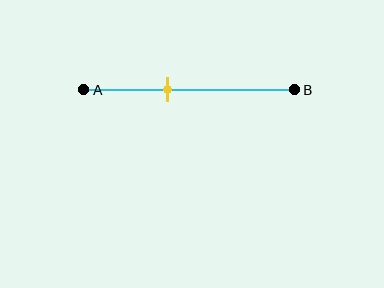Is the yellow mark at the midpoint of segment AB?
No, the mark is at about 40% from A, not at the 50% midpoint.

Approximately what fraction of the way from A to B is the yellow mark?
The yellow mark is approximately 40% of the way from A to B.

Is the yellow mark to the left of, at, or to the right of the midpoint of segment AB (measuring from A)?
The yellow mark is to the left of the midpoint of segment AB.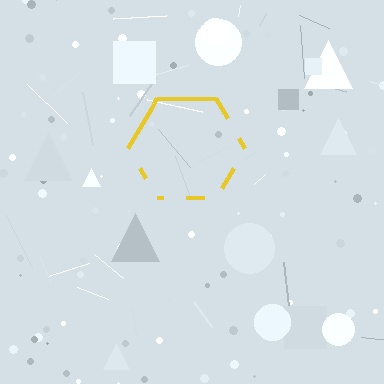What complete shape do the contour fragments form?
The contour fragments form a hexagon.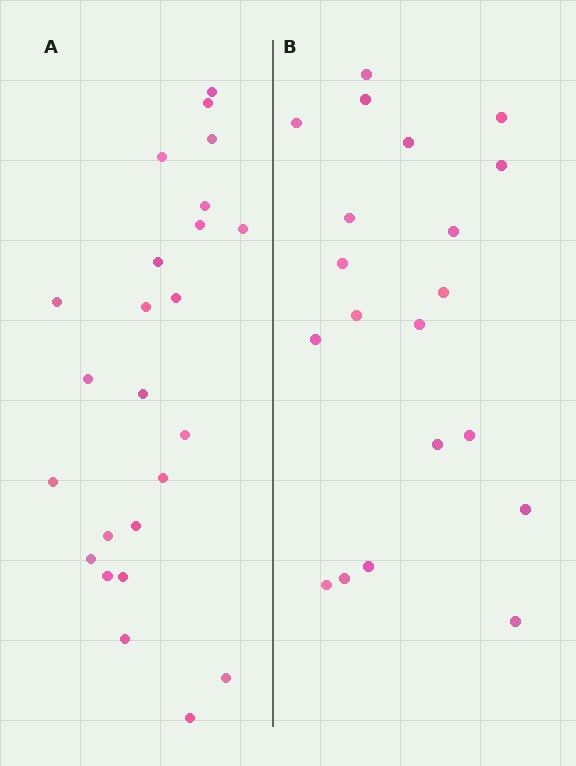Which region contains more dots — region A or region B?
Region A (the left region) has more dots.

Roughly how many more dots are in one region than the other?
Region A has about 4 more dots than region B.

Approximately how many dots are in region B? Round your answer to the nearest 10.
About 20 dots.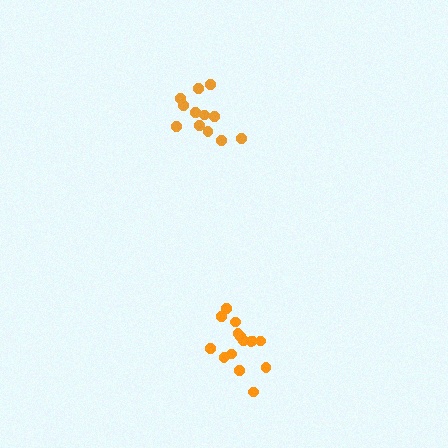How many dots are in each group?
Group 1: 12 dots, Group 2: 15 dots (27 total).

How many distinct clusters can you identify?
There are 2 distinct clusters.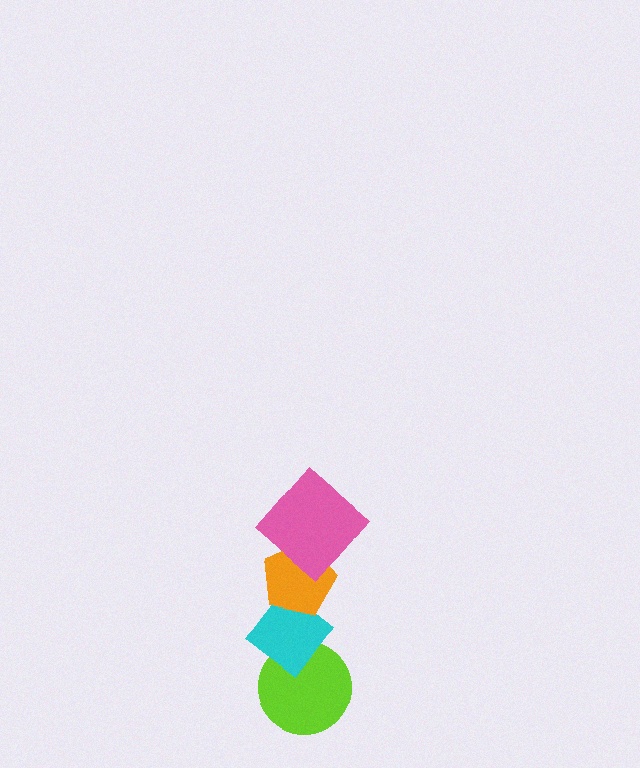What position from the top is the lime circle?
The lime circle is 4th from the top.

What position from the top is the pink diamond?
The pink diamond is 1st from the top.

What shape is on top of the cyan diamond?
The orange pentagon is on top of the cyan diamond.